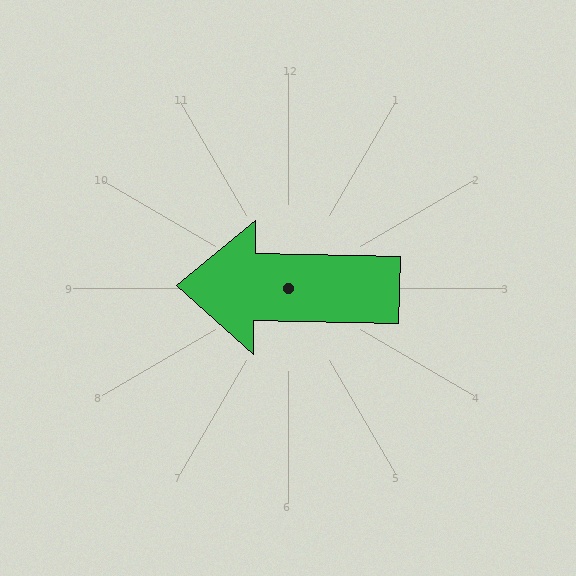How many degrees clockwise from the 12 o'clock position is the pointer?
Approximately 271 degrees.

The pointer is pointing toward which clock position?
Roughly 9 o'clock.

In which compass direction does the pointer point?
West.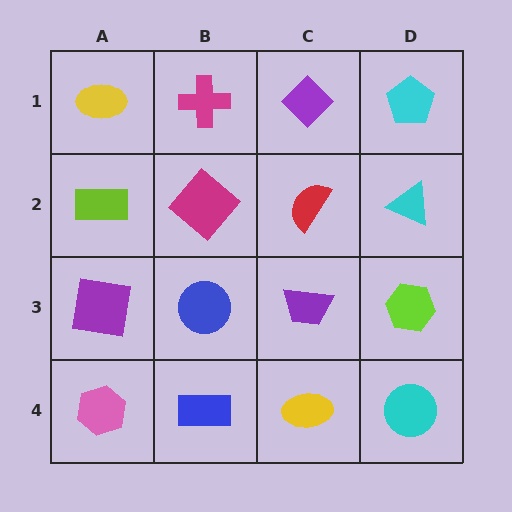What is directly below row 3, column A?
A pink hexagon.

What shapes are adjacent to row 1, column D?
A cyan triangle (row 2, column D), a purple diamond (row 1, column C).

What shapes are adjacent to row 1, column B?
A magenta diamond (row 2, column B), a yellow ellipse (row 1, column A), a purple diamond (row 1, column C).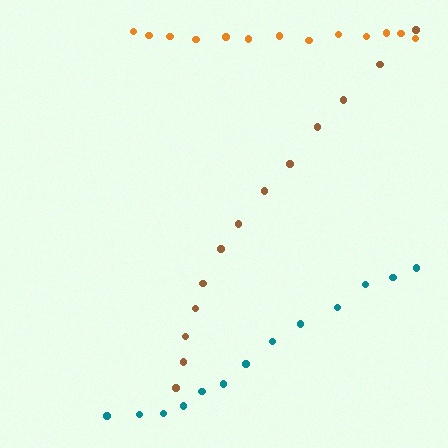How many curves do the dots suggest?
There are 3 distinct paths.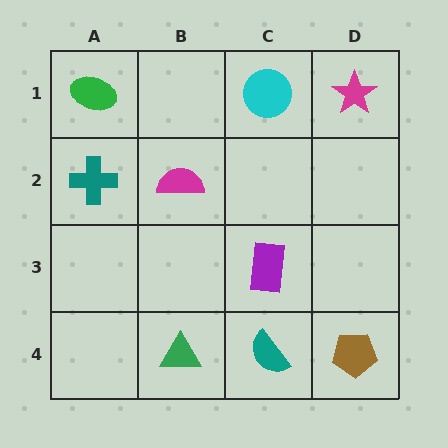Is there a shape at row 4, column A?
No, that cell is empty.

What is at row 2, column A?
A teal cross.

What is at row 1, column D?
A magenta star.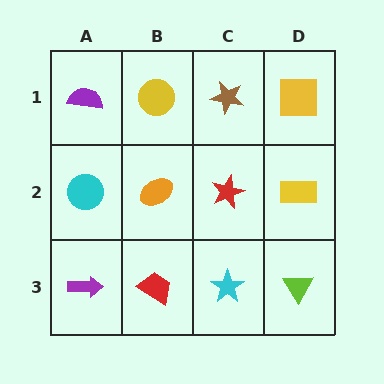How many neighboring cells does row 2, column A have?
3.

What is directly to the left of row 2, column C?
An orange ellipse.